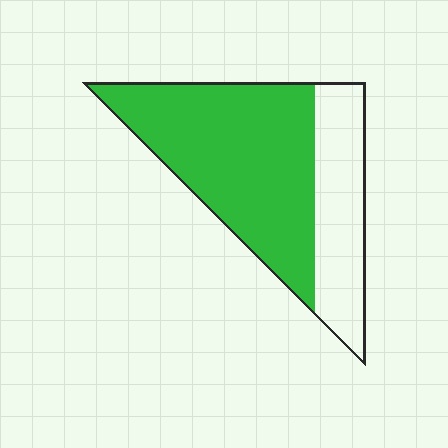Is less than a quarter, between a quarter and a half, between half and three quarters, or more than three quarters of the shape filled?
Between half and three quarters.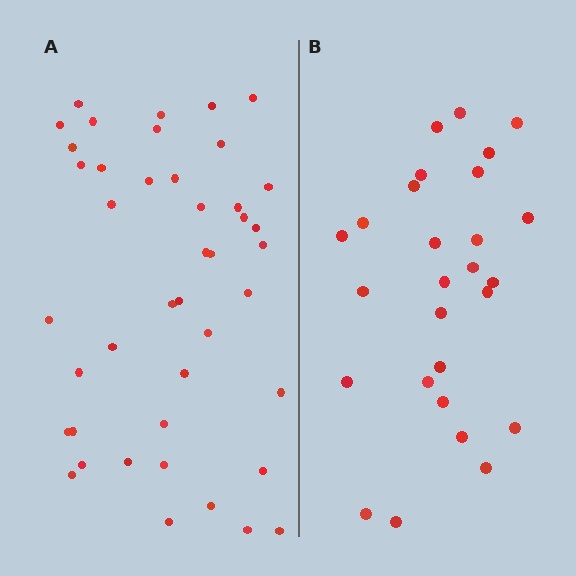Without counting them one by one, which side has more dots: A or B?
Region A (the left region) has more dots.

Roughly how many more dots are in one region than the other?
Region A has approximately 15 more dots than region B.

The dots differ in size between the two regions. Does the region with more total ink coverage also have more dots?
No. Region B has more total ink coverage because its dots are larger, but region A actually contains more individual dots. Total area can be misleading — the number of items is what matters here.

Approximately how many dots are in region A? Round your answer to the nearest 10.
About 40 dots. (The exact count is 43, which rounds to 40.)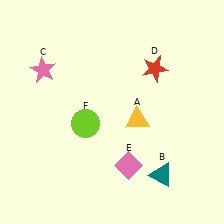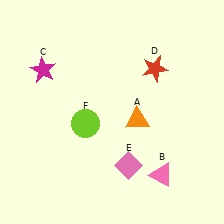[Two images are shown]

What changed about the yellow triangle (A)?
In Image 1, A is yellow. In Image 2, it changed to orange.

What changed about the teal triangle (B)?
In Image 1, B is teal. In Image 2, it changed to pink.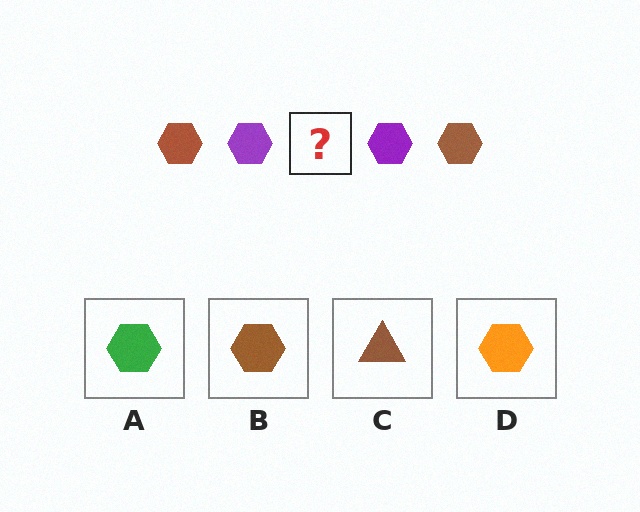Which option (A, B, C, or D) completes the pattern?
B.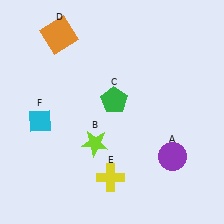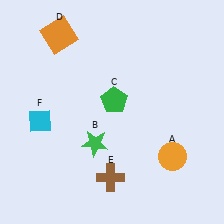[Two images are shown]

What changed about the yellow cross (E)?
In Image 1, E is yellow. In Image 2, it changed to brown.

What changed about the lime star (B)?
In Image 1, B is lime. In Image 2, it changed to green.